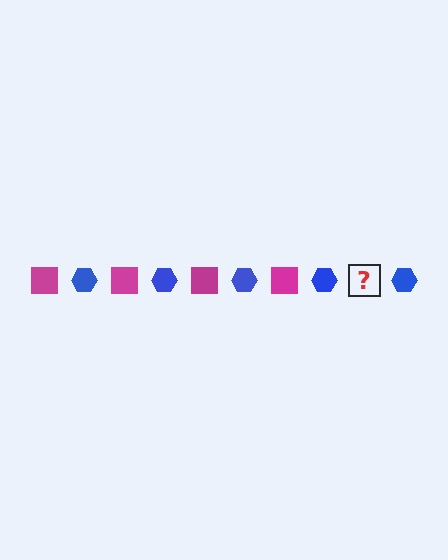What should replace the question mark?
The question mark should be replaced with a magenta square.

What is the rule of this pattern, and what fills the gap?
The rule is that the pattern alternates between magenta square and blue hexagon. The gap should be filled with a magenta square.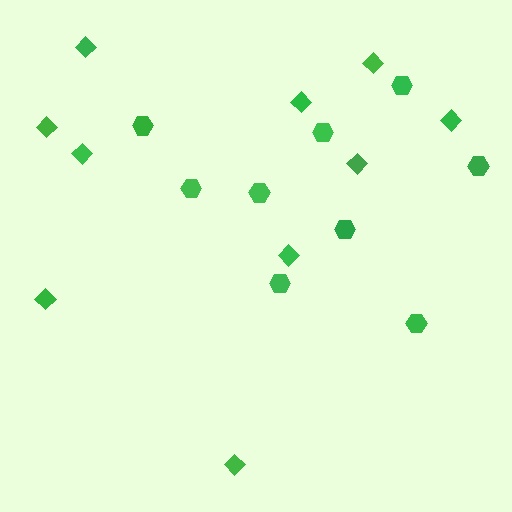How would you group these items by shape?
There are 2 groups: one group of hexagons (9) and one group of diamonds (10).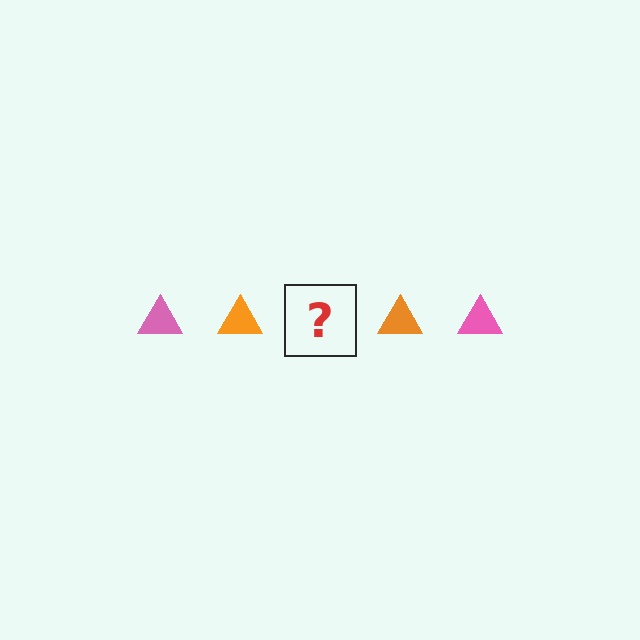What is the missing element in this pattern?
The missing element is a pink triangle.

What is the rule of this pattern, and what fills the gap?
The rule is that the pattern cycles through pink, orange triangles. The gap should be filled with a pink triangle.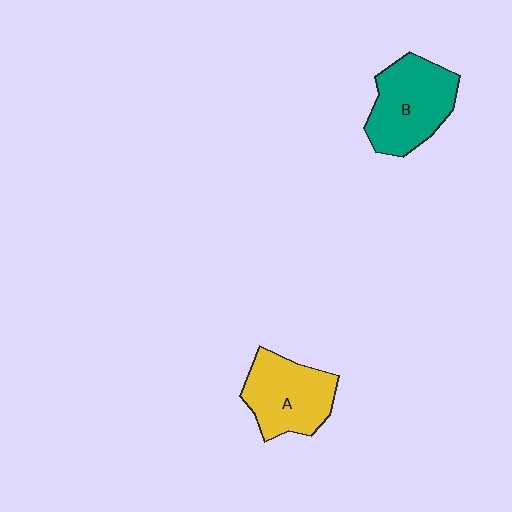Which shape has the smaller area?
Shape A (yellow).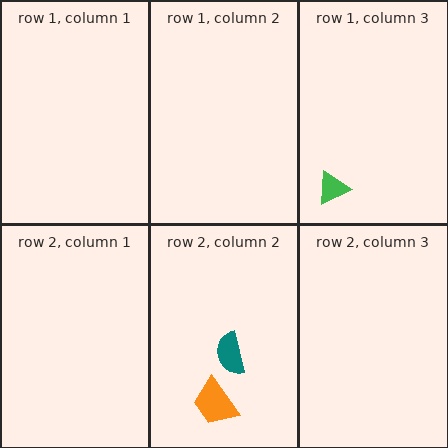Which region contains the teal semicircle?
The row 2, column 2 region.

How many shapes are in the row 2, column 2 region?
2.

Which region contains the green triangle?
The row 1, column 3 region.